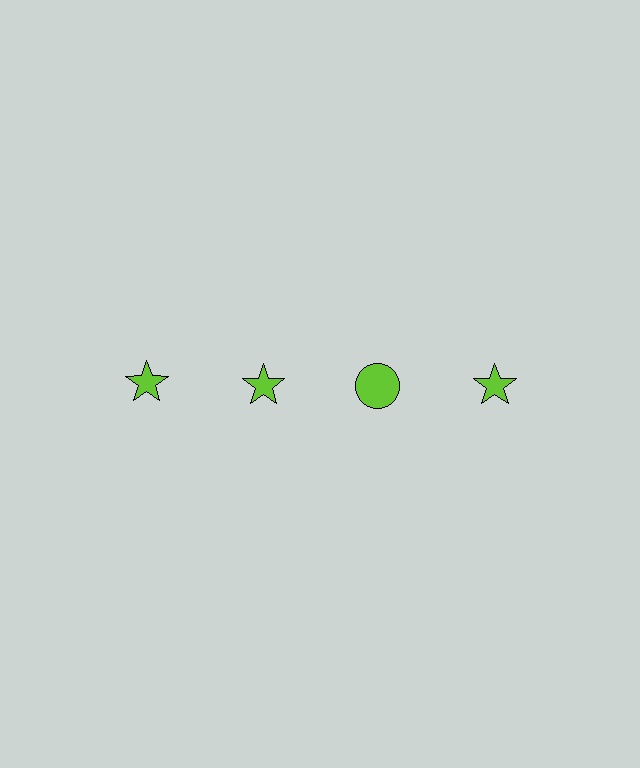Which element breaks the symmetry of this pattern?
The lime circle in the top row, center column breaks the symmetry. All other shapes are lime stars.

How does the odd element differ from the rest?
It has a different shape: circle instead of star.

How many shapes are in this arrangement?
There are 4 shapes arranged in a grid pattern.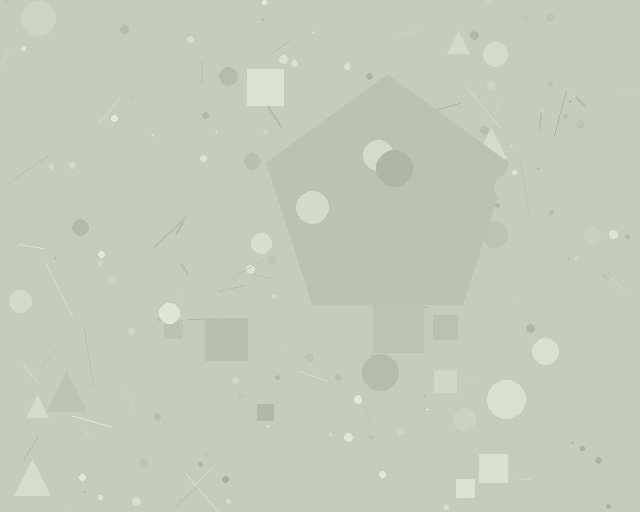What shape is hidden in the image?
A pentagon is hidden in the image.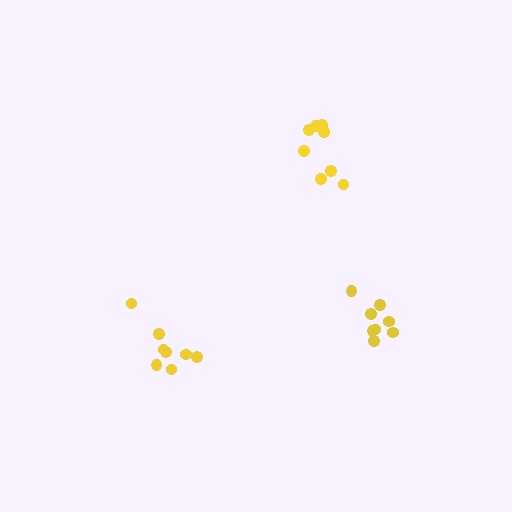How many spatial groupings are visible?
There are 3 spatial groupings.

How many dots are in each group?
Group 1: 8 dots, Group 2: 8 dots, Group 3: 8 dots (24 total).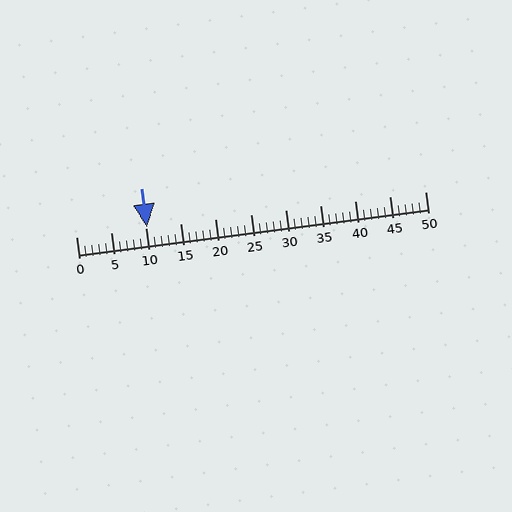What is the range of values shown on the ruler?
The ruler shows values from 0 to 50.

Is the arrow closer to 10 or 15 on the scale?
The arrow is closer to 10.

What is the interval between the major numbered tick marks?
The major tick marks are spaced 5 units apart.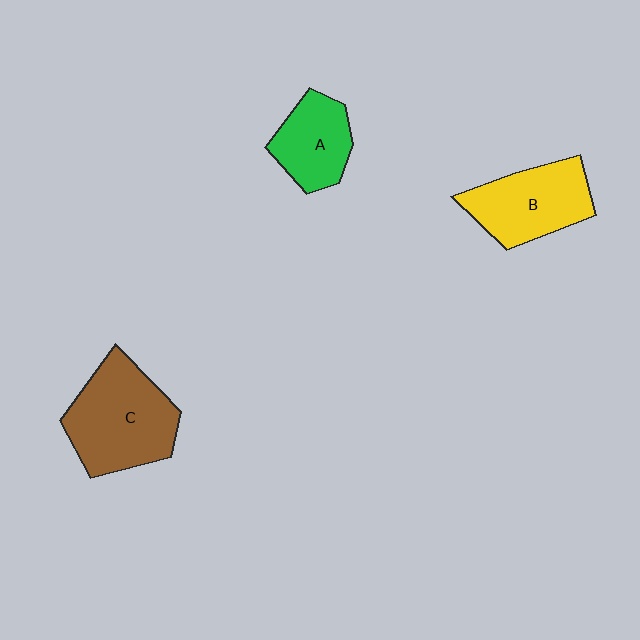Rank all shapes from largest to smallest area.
From largest to smallest: C (brown), B (yellow), A (green).